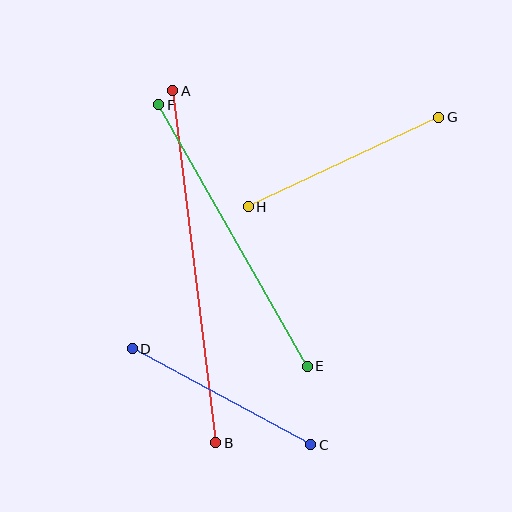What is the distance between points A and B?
The distance is approximately 355 pixels.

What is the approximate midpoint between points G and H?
The midpoint is at approximately (344, 162) pixels.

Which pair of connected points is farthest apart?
Points A and B are farthest apart.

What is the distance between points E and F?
The distance is approximately 301 pixels.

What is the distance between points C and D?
The distance is approximately 203 pixels.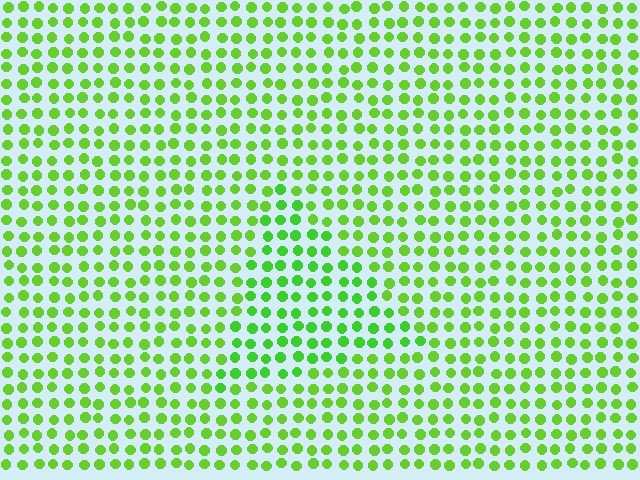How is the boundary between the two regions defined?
The boundary is defined purely by a slight shift in hue (about 16 degrees). Spacing, size, and orientation are identical on both sides.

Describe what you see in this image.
The image is filled with small lime elements in a uniform arrangement. A triangle-shaped region is visible where the elements are tinted to a slightly different hue, forming a subtle color boundary.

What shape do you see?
I see a triangle.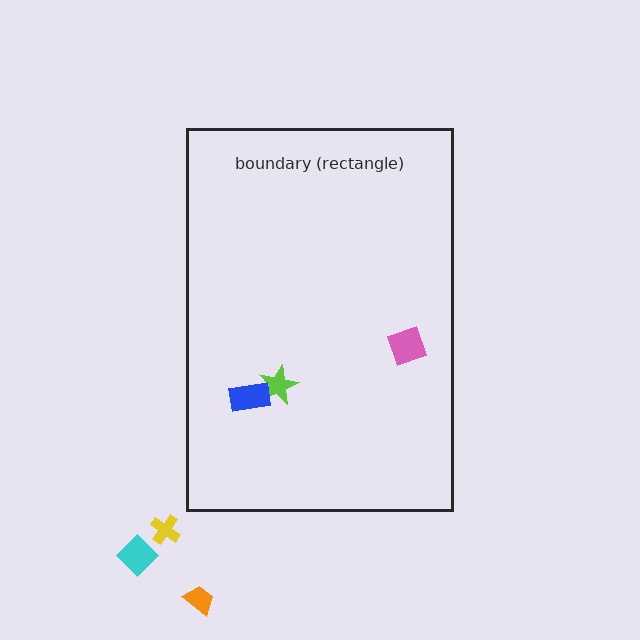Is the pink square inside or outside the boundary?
Inside.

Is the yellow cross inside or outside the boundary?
Outside.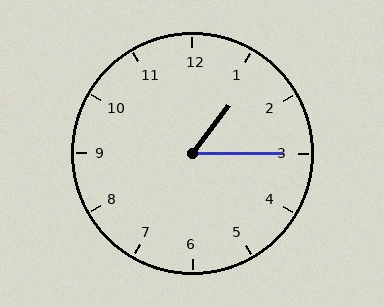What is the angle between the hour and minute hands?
Approximately 52 degrees.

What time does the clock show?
1:15.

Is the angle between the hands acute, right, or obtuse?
It is acute.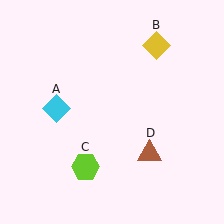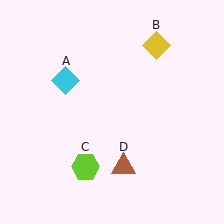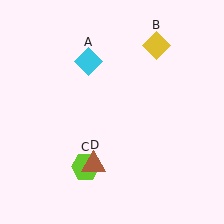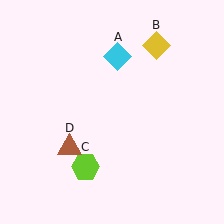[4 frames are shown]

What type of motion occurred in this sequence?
The cyan diamond (object A), brown triangle (object D) rotated clockwise around the center of the scene.